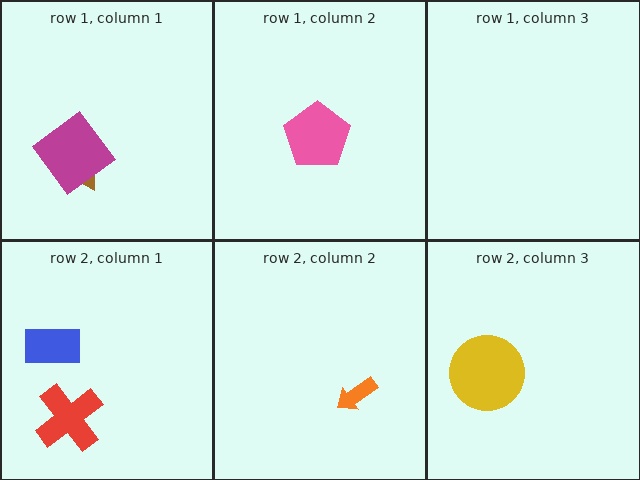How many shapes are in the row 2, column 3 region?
1.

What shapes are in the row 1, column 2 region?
The pink pentagon.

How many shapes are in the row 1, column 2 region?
1.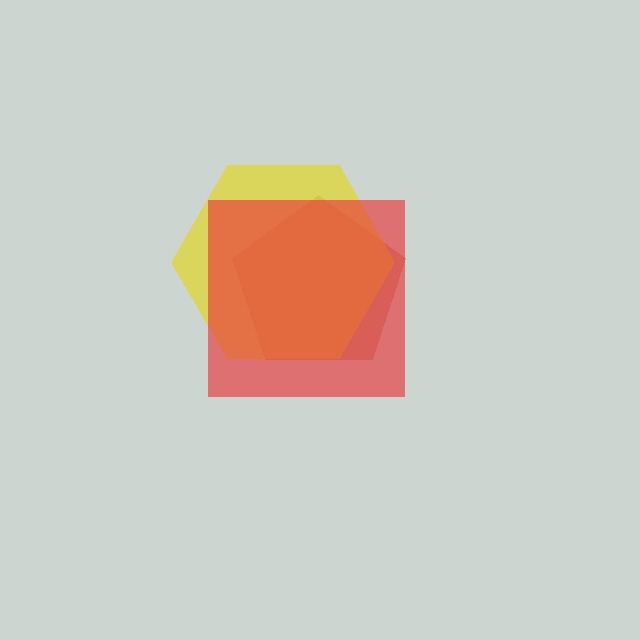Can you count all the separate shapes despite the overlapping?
Yes, there are 3 separate shapes.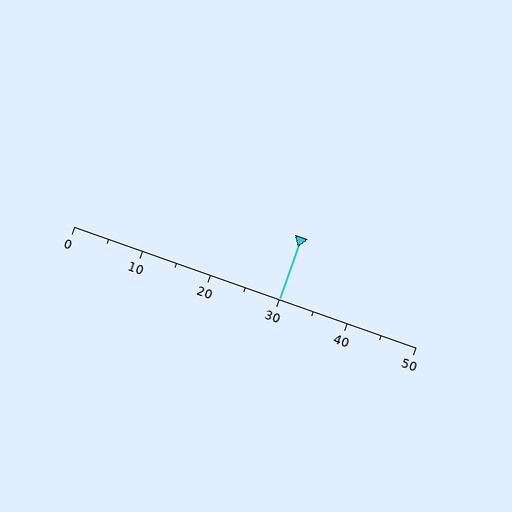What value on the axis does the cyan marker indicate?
The marker indicates approximately 30.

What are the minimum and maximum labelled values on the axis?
The axis runs from 0 to 50.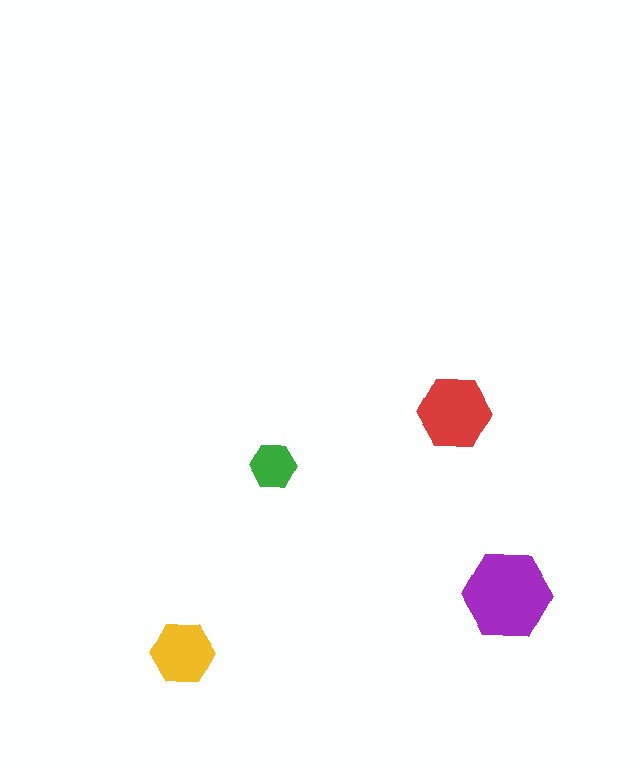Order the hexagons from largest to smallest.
the purple one, the red one, the yellow one, the green one.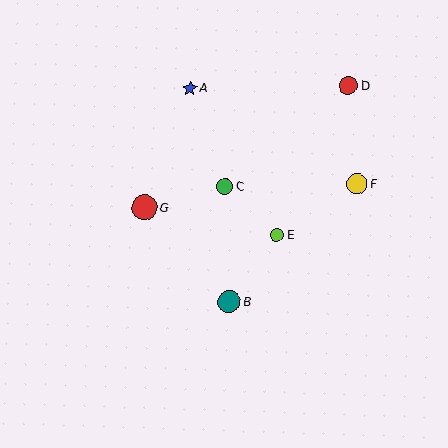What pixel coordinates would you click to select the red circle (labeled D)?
Click at (348, 85) to select the red circle D.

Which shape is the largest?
The red circle (labeled G) is the largest.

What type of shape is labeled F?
Shape F is a yellow circle.